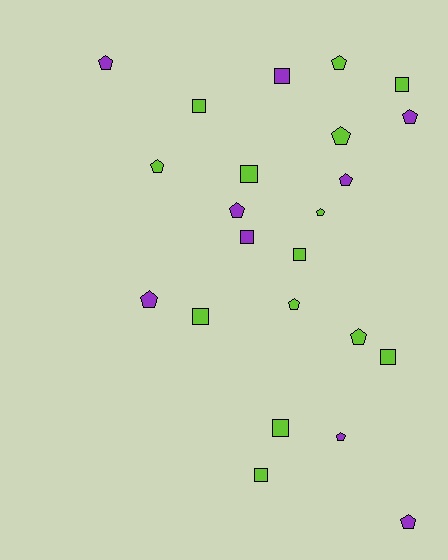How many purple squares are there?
There are 2 purple squares.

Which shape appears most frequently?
Pentagon, with 13 objects.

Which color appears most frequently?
Lime, with 14 objects.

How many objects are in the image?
There are 23 objects.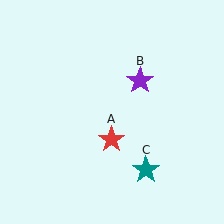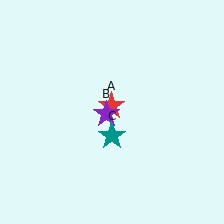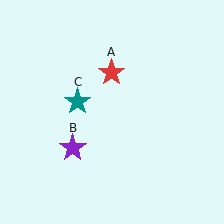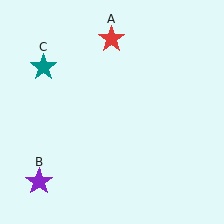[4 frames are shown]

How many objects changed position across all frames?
3 objects changed position: red star (object A), purple star (object B), teal star (object C).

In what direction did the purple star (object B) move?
The purple star (object B) moved down and to the left.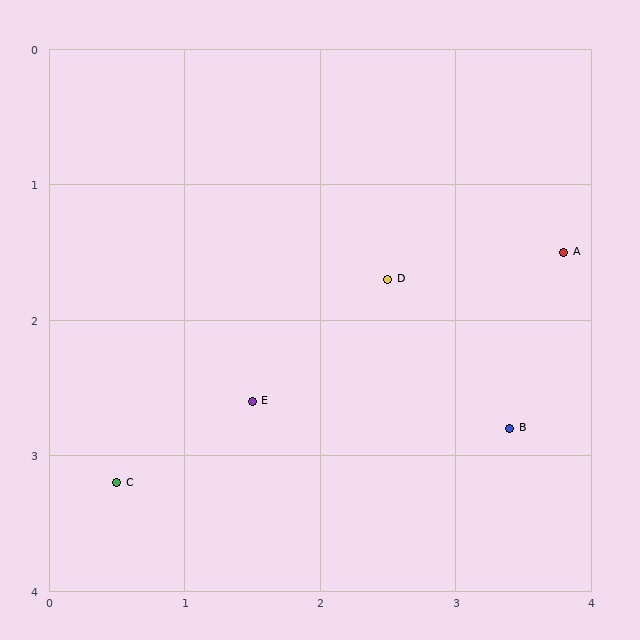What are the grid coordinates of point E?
Point E is at approximately (1.5, 2.6).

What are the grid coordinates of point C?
Point C is at approximately (0.5, 3.2).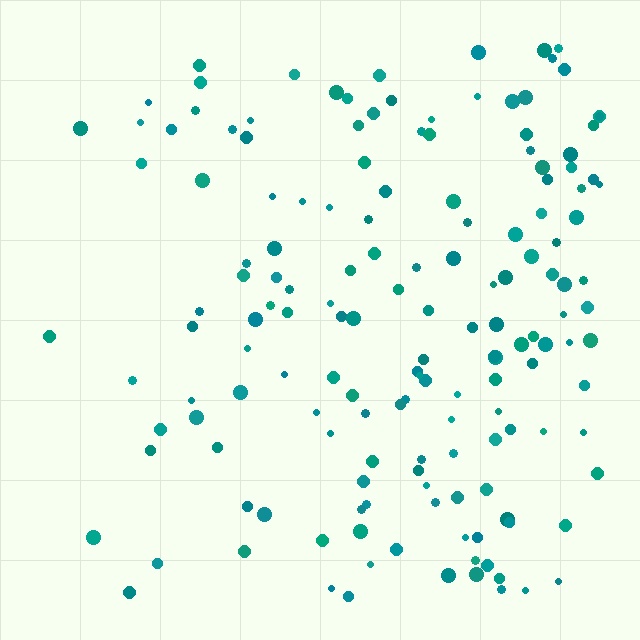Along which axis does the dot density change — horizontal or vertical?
Horizontal.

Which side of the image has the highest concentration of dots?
The right.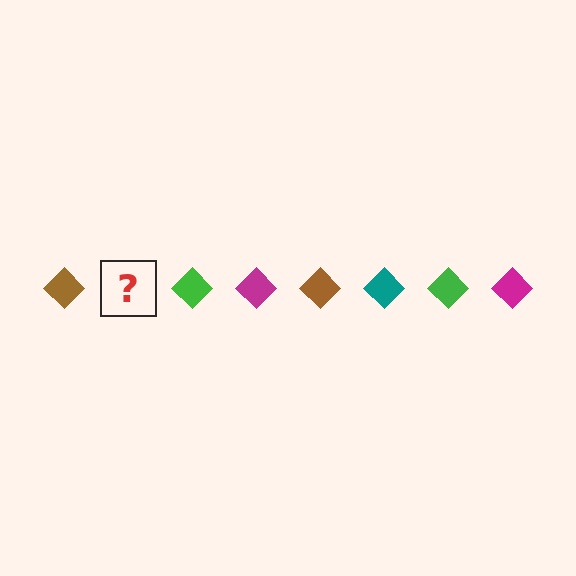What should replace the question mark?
The question mark should be replaced with a teal diamond.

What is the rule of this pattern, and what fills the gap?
The rule is that the pattern cycles through brown, teal, green, magenta diamonds. The gap should be filled with a teal diamond.